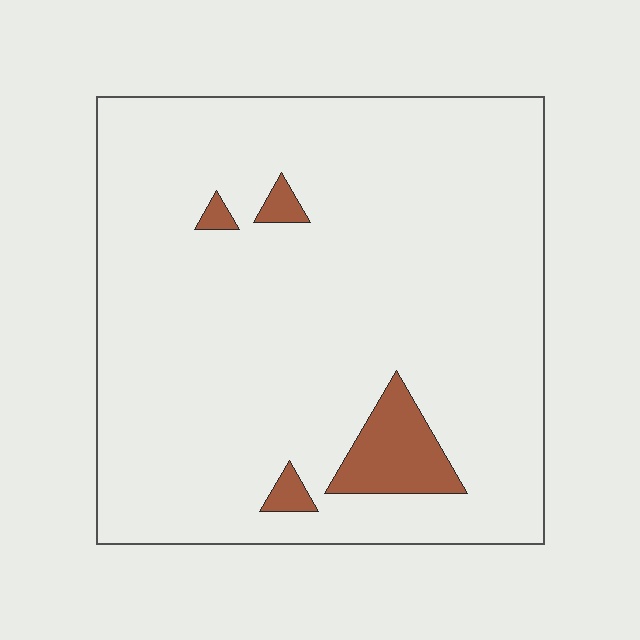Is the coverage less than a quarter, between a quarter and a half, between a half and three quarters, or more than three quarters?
Less than a quarter.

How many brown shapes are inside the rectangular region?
4.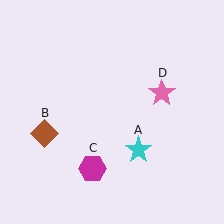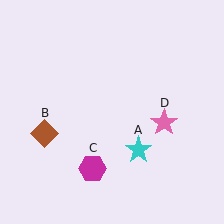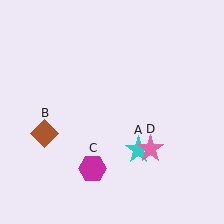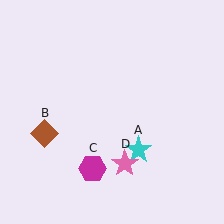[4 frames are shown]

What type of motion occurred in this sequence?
The pink star (object D) rotated clockwise around the center of the scene.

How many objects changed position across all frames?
1 object changed position: pink star (object D).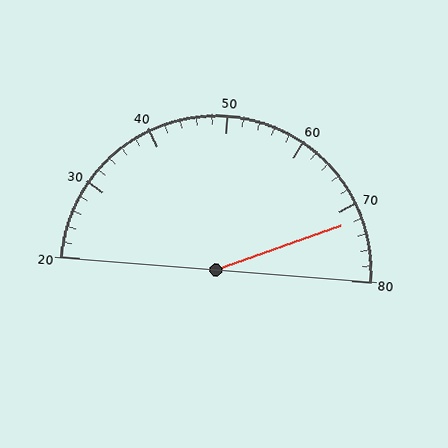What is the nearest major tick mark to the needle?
The nearest major tick mark is 70.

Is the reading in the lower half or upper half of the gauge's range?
The reading is in the upper half of the range (20 to 80).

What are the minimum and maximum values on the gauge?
The gauge ranges from 20 to 80.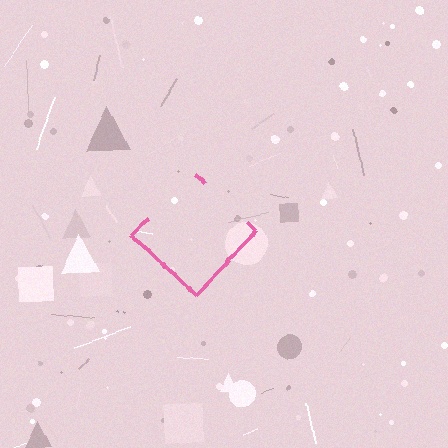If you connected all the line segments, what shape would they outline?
They would outline a diamond.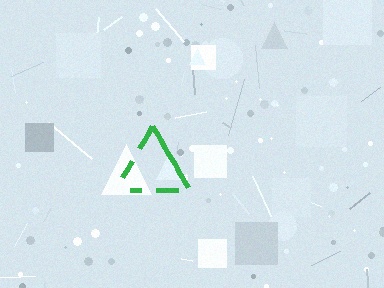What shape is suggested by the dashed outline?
The dashed outline suggests a triangle.